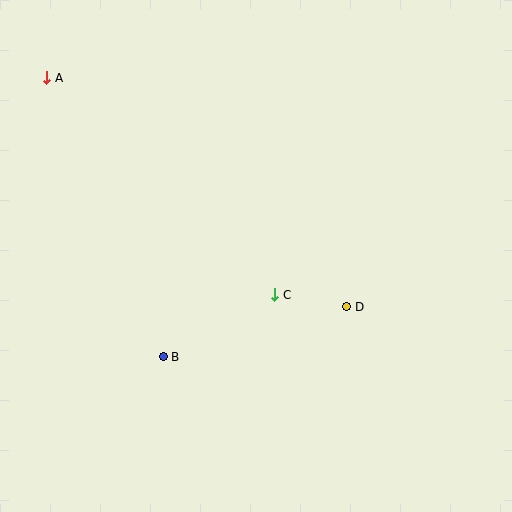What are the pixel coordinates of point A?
Point A is at (47, 78).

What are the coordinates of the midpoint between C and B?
The midpoint between C and B is at (219, 326).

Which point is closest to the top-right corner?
Point D is closest to the top-right corner.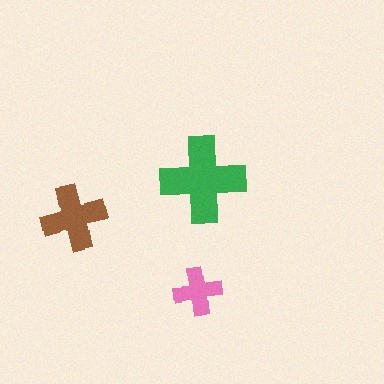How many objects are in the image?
There are 3 objects in the image.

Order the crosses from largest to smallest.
the green one, the brown one, the pink one.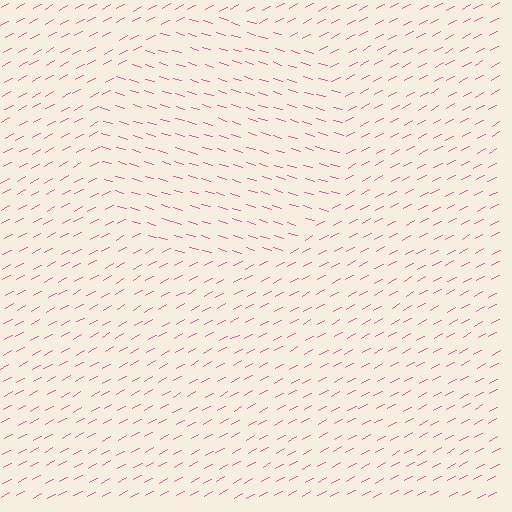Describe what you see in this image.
The image is filled with small pink line segments. A circle region in the image has lines oriented differently from the surrounding lines, creating a visible texture boundary.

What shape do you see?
I see a circle.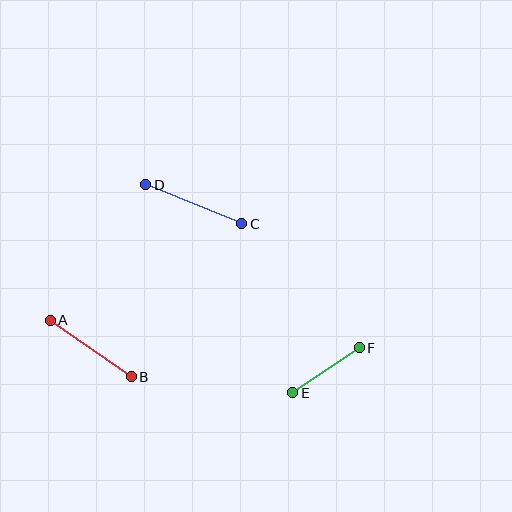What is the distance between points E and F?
The distance is approximately 80 pixels.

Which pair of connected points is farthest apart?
Points C and D are farthest apart.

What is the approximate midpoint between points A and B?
The midpoint is at approximately (91, 349) pixels.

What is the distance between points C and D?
The distance is approximately 104 pixels.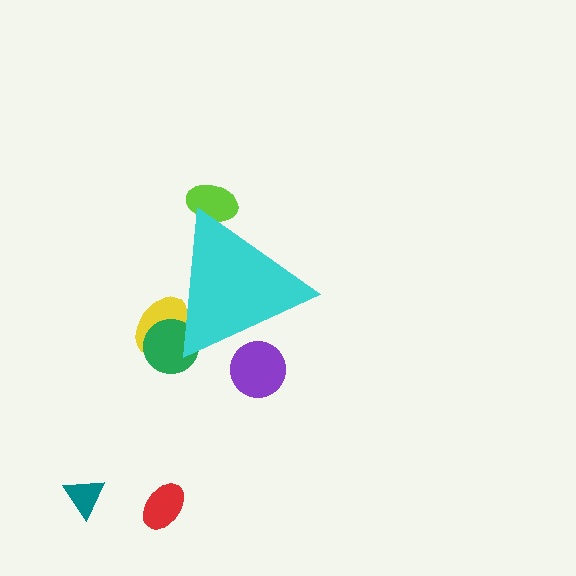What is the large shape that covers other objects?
A cyan triangle.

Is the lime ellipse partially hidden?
Yes, the lime ellipse is partially hidden behind the cyan triangle.